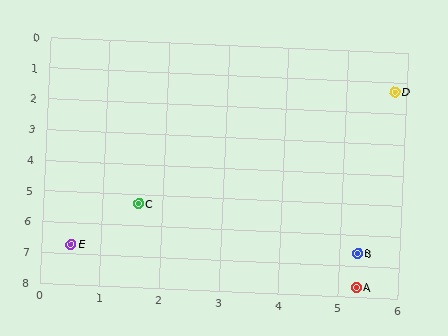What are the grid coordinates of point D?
Point D is at approximately (5.8, 1.3).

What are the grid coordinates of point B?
Point B is at approximately (5.3, 6.6).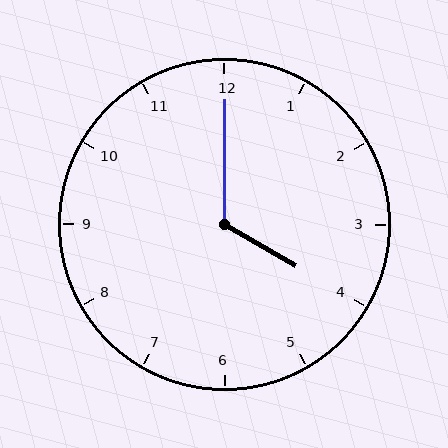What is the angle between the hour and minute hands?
Approximately 120 degrees.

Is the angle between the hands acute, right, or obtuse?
It is obtuse.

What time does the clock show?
4:00.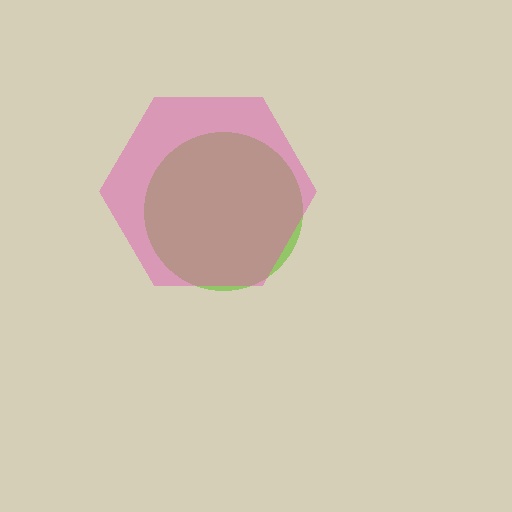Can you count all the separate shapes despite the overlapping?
Yes, there are 2 separate shapes.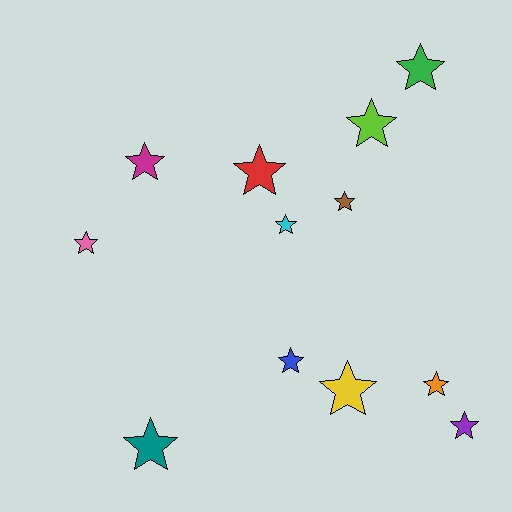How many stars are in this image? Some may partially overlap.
There are 12 stars.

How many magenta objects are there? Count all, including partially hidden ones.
There is 1 magenta object.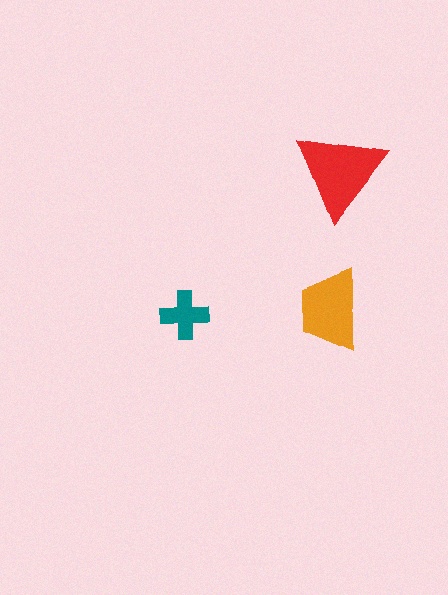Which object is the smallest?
The teal cross.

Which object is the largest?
The red triangle.